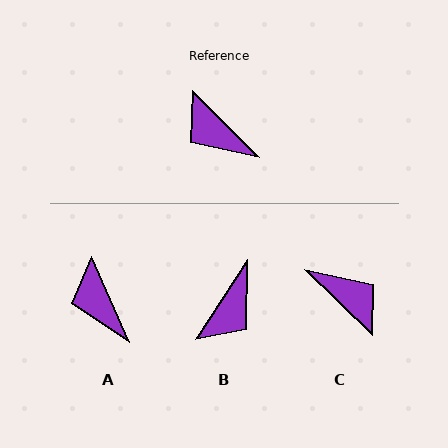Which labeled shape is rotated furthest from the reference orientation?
C, about 179 degrees away.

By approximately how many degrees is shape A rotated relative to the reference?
Approximately 21 degrees clockwise.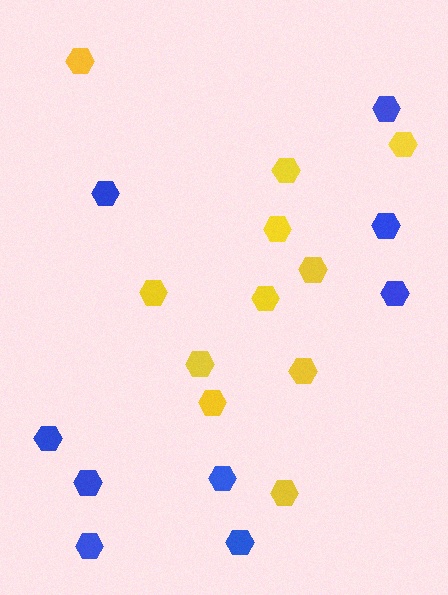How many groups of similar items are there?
There are 2 groups: one group of blue hexagons (9) and one group of yellow hexagons (11).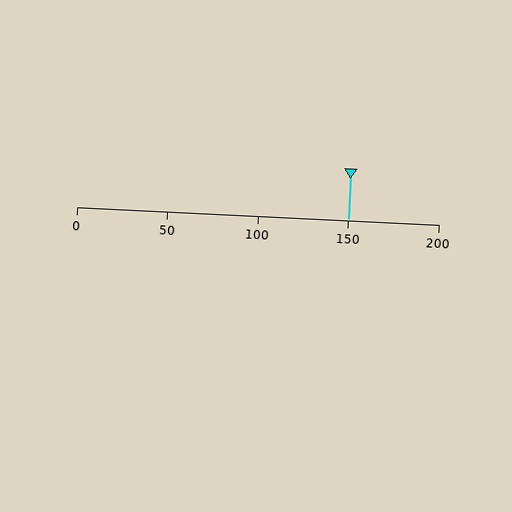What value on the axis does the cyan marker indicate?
The marker indicates approximately 150.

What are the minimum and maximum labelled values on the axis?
The axis runs from 0 to 200.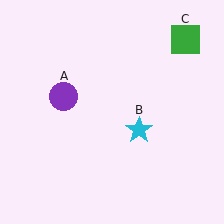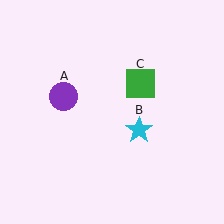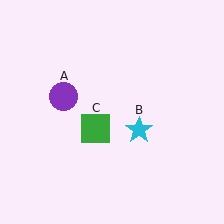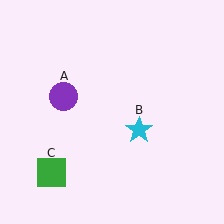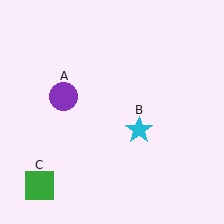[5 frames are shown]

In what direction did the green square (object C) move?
The green square (object C) moved down and to the left.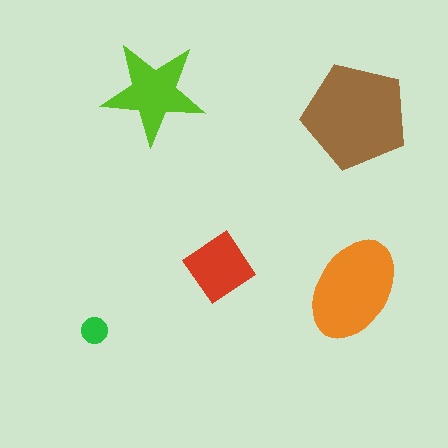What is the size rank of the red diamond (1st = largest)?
4th.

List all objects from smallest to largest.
The green circle, the red diamond, the lime star, the orange ellipse, the brown pentagon.